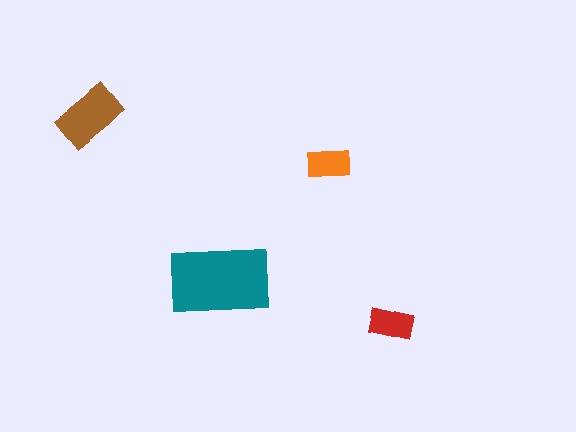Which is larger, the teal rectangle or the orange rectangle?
The teal one.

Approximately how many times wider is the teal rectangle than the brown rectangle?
About 1.5 times wider.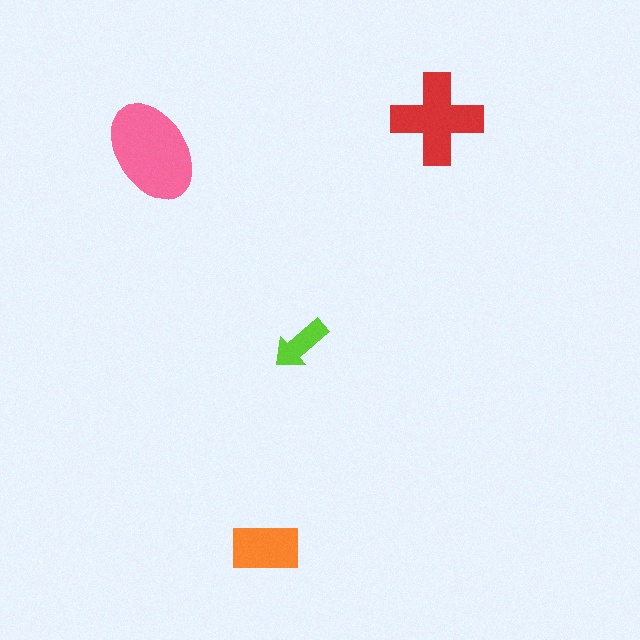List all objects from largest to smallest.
The pink ellipse, the red cross, the orange rectangle, the lime arrow.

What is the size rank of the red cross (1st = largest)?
2nd.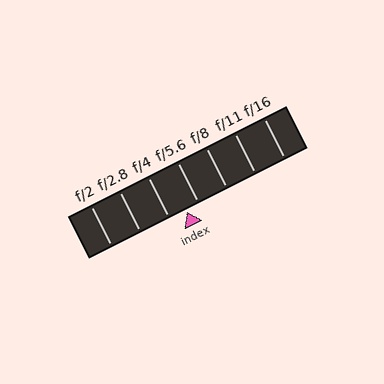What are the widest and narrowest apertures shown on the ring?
The widest aperture shown is f/2 and the narrowest is f/16.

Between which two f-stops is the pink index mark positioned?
The index mark is between f/4 and f/5.6.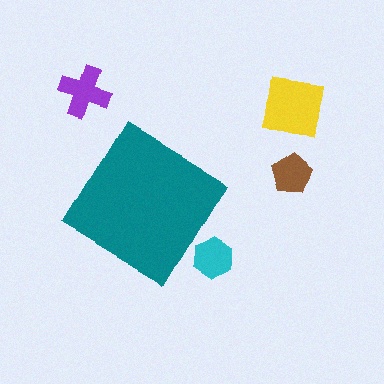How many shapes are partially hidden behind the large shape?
1 shape is partially hidden.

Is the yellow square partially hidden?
No, the yellow square is fully visible.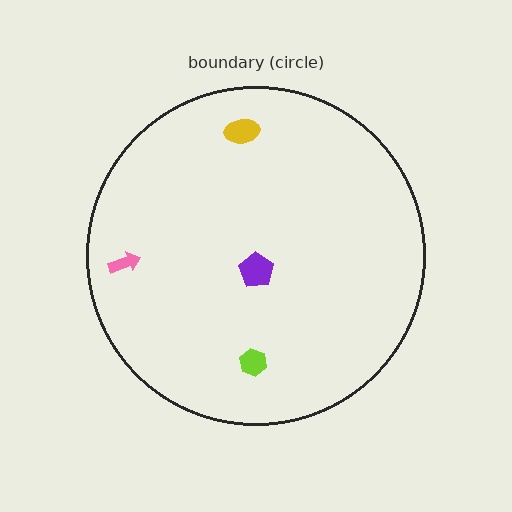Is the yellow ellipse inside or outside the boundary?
Inside.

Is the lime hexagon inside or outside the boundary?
Inside.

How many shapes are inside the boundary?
4 inside, 0 outside.